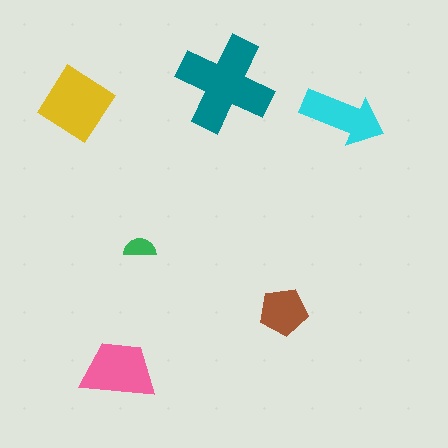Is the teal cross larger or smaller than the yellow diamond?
Larger.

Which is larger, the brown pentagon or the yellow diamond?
The yellow diamond.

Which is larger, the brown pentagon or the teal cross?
The teal cross.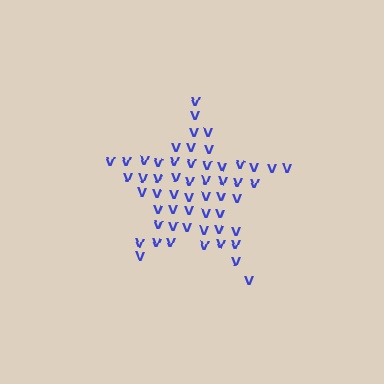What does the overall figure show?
The overall figure shows a star.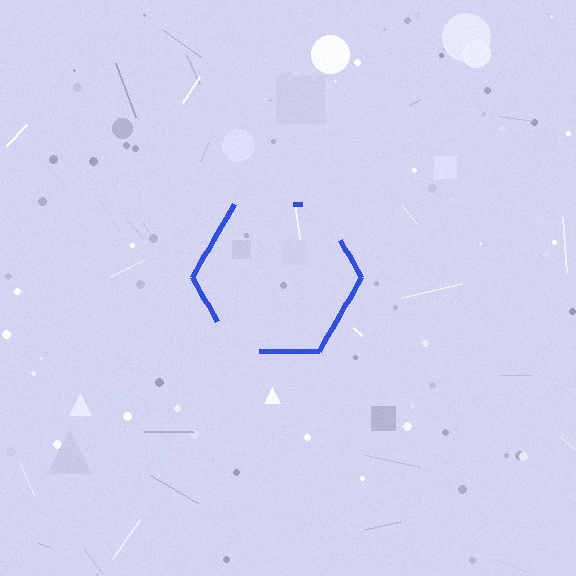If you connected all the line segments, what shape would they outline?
They would outline a hexagon.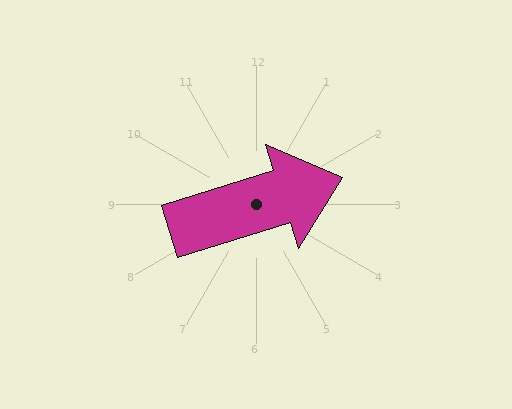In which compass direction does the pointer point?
East.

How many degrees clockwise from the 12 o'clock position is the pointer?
Approximately 73 degrees.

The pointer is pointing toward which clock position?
Roughly 2 o'clock.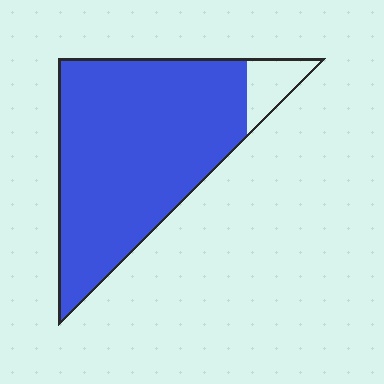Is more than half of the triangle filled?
Yes.